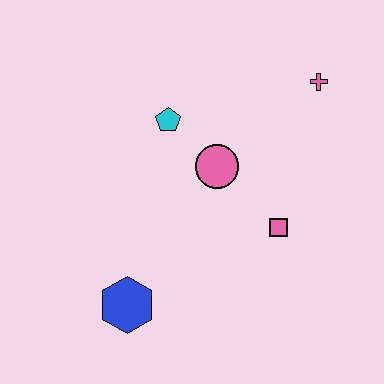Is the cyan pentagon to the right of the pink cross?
No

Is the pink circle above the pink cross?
No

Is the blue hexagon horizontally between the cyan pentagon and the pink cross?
No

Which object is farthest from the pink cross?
The blue hexagon is farthest from the pink cross.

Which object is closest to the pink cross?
The pink circle is closest to the pink cross.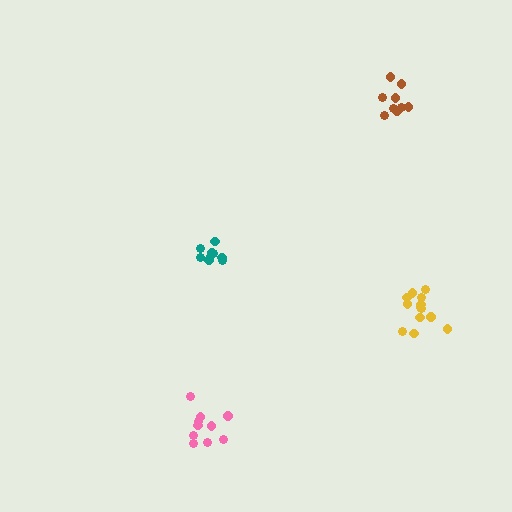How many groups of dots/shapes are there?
There are 4 groups.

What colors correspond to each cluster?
The clusters are colored: yellow, teal, brown, pink.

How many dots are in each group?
Group 1: 13 dots, Group 2: 9 dots, Group 3: 9 dots, Group 4: 10 dots (41 total).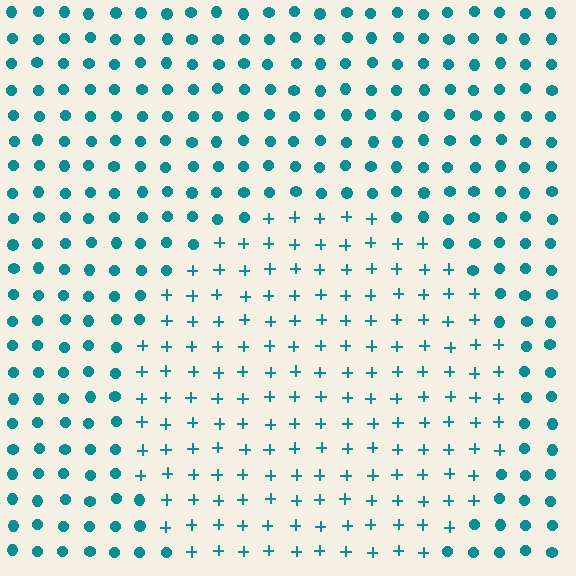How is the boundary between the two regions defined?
The boundary is defined by a change in element shape: plus signs inside vs. circles outside. All elements share the same color and spacing.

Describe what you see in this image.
The image is filled with small teal elements arranged in a uniform grid. A circle-shaped region contains plus signs, while the surrounding area contains circles. The boundary is defined purely by the change in element shape.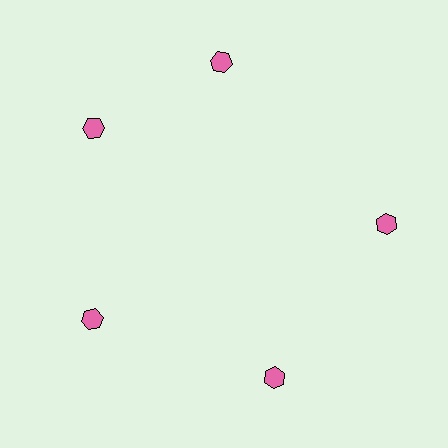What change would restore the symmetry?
The symmetry would be restored by rotating it back into even spacing with its neighbors so that all 5 hexagons sit at equal angles and equal distance from the center.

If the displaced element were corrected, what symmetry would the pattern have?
It would have 5-fold rotational symmetry — the pattern would map onto itself every 72 degrees.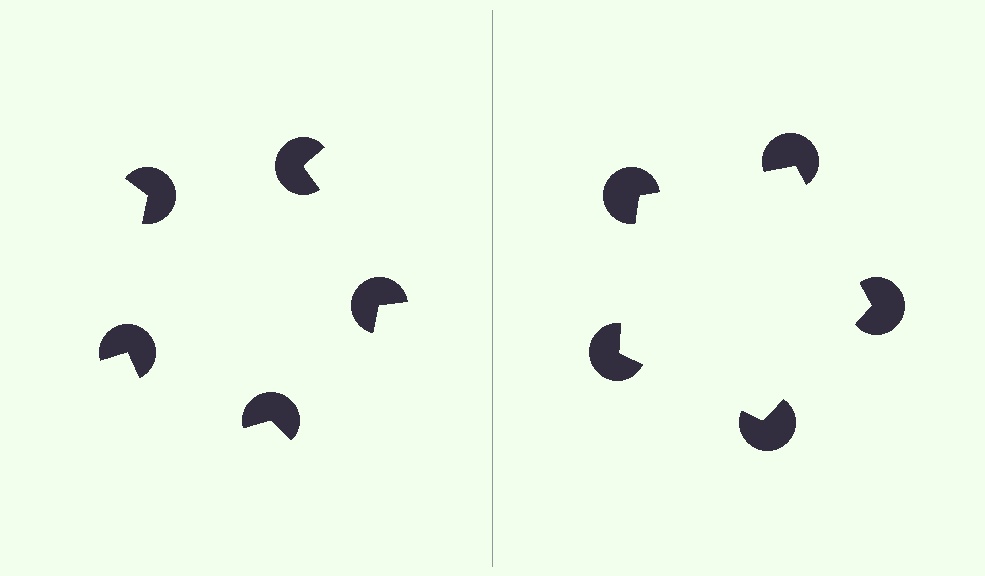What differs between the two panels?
The pac-man discs are positioned identically on both sides; only the wedge orientations differ. On the right they align to a pentagon; on the left they are misaligned.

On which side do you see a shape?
An illusory pentagon appears on the right side. On the left side the wedge cuts are rotated, so no coherent shape forms.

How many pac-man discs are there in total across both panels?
10 — 5 on each side.